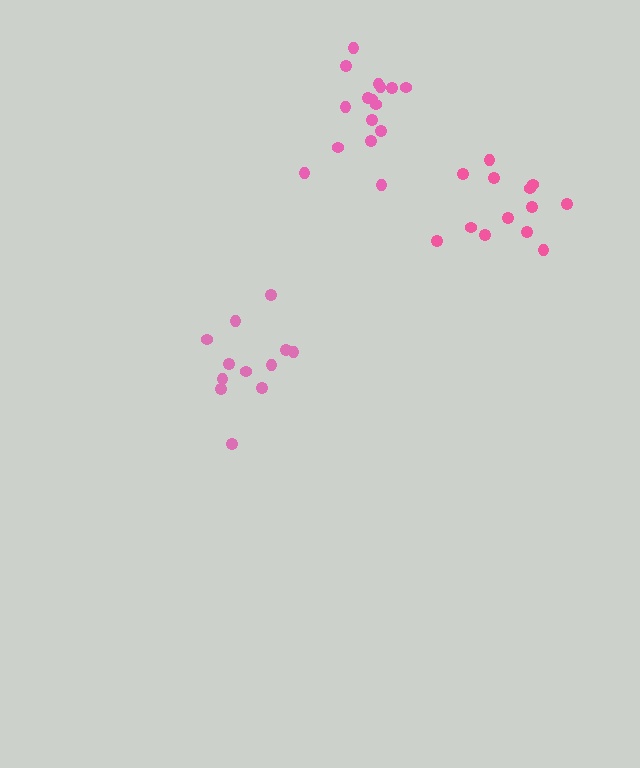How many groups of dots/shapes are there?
There are 3 groups.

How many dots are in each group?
Group 1: 13 dots, Group 2: 16 dots, Group 3: 12 dots (41 total).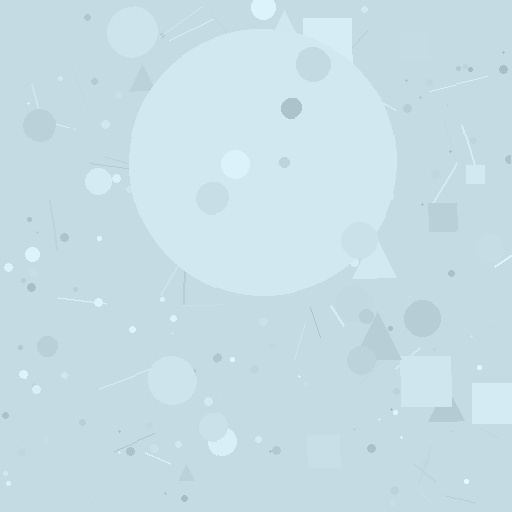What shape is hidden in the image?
A circle is hidden in the image.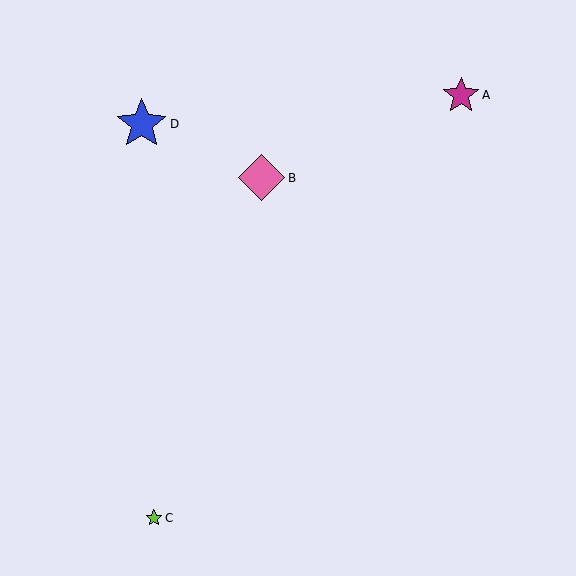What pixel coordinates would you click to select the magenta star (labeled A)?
Click at (461, 95) to select the magenta star A.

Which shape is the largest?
The blue star (labeled D) is the largest.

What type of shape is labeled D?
Shape D is a blue star.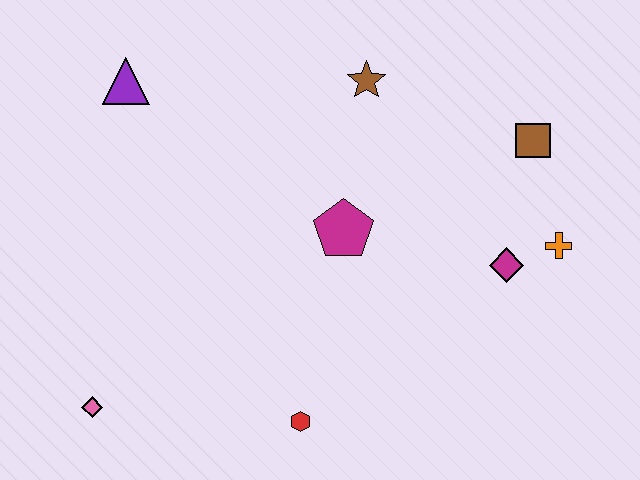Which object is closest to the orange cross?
The magenta diamond is closest to the orange cross.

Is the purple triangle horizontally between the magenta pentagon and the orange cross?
No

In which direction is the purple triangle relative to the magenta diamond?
The purple triangle is to the left of the magenta diamond.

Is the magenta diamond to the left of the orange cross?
Yes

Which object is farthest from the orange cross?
The pink diamond is farthest from the orange cross.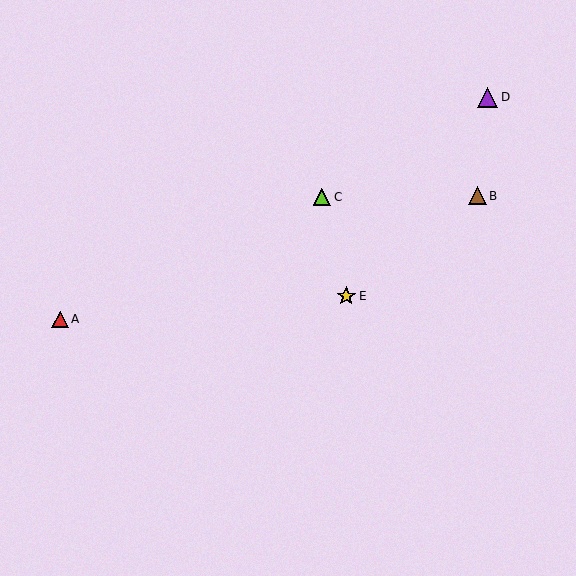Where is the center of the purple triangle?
The center of the purple triangle is at (488, 97).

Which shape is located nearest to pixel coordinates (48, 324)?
The red triangle (labeled A) at (60, 319) is nearest to that location.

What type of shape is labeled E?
Shape E is a yellow star.